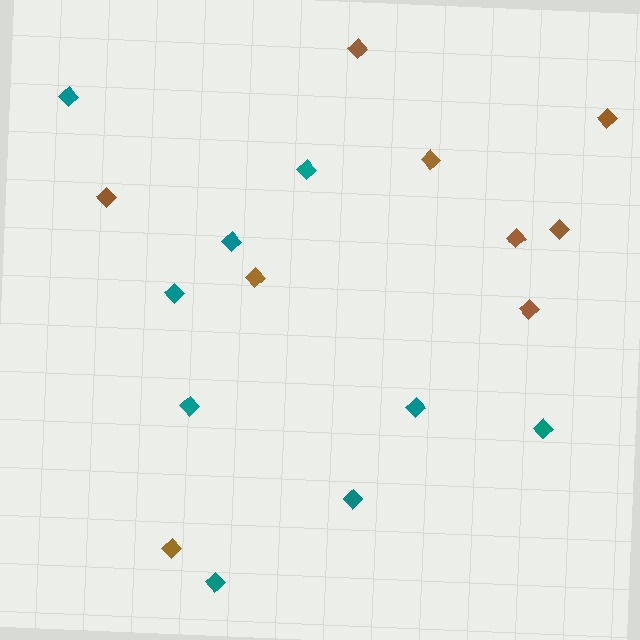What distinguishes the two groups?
There are 2 groups: one group of teal diamonds (9) and one group of brown diamonds (9).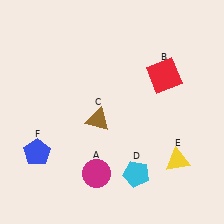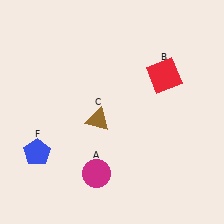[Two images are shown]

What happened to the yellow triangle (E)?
The yellow triangle (E) was removed in Image 2. It was in the bottom-right area of Image 1.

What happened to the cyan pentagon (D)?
The cyan pentagon (D) was removed in Image 2. It was in the bottom-right area of Image 1.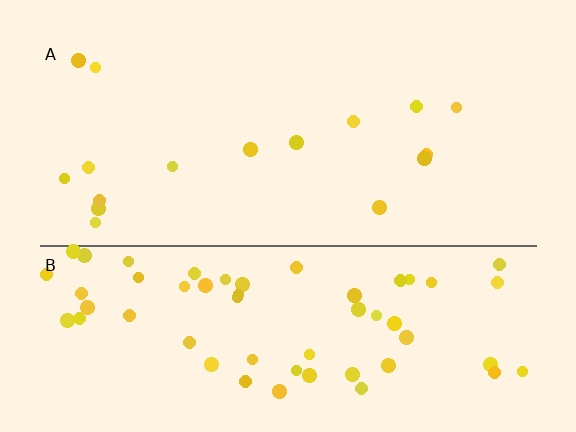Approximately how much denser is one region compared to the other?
Approximately 3.7× — region B over region A.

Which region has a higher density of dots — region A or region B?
B (the bottom).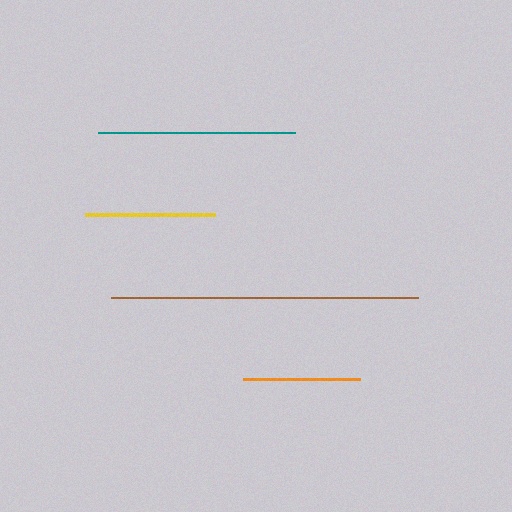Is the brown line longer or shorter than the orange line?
The brown line is longer than the orange line.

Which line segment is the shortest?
The orange line is the shortest at approximately 116 pixels.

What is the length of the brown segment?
The brown segment is approximately 307 pixels long.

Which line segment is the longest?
The brown line is the longest at approximately 307 pixels.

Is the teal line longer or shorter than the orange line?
The teal line is longer than the orange line.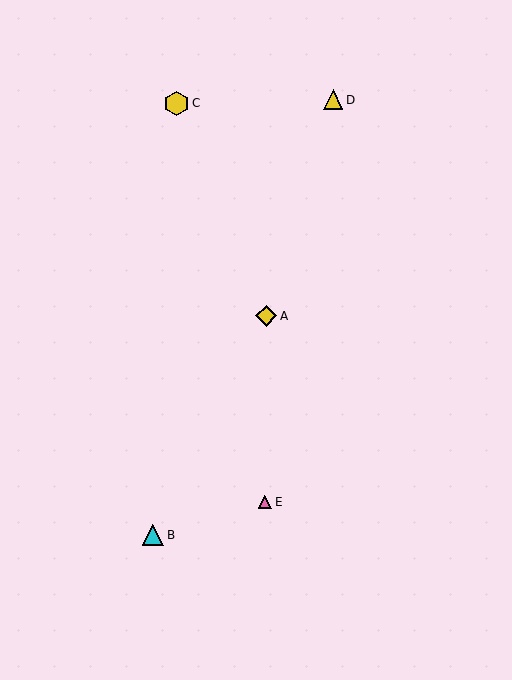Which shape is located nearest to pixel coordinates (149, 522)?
The cyan triangle (labeled B) at (153, 535) is nearest to that location.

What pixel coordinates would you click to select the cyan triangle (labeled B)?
Click at (153, 535) to select the cyan triangle B.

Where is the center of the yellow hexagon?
The center of the yellow hexagon is at (177, 103).